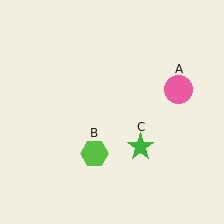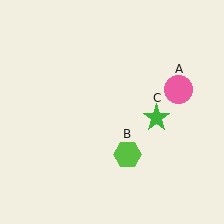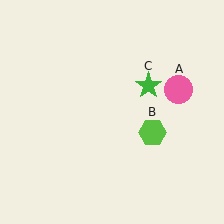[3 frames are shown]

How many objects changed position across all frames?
2 objects changed position: lime hexagon (object B), green star (object C).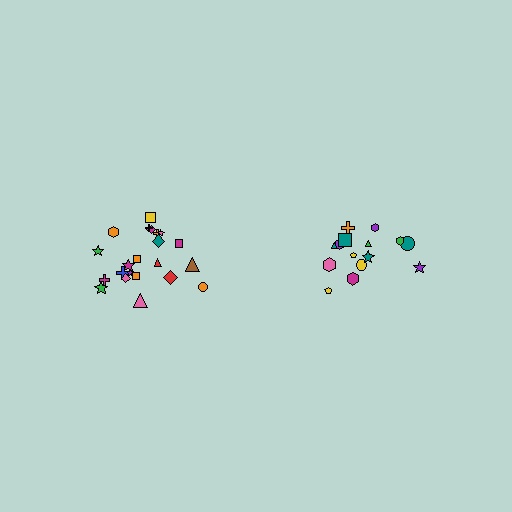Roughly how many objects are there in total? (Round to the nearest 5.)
Roughly 35 objects in total.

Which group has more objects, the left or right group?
The left group.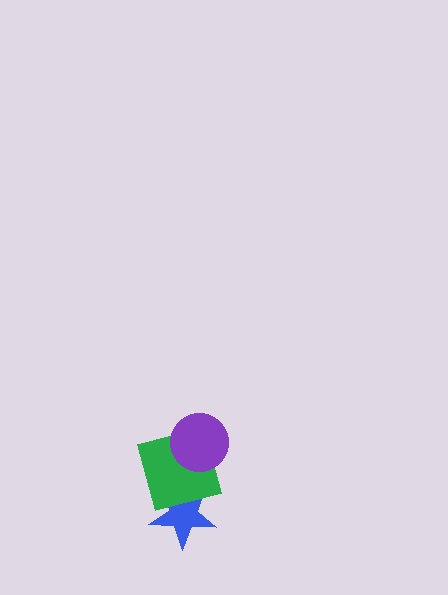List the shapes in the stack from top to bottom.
From top to bottom: the purple circle, the green square, the blue star.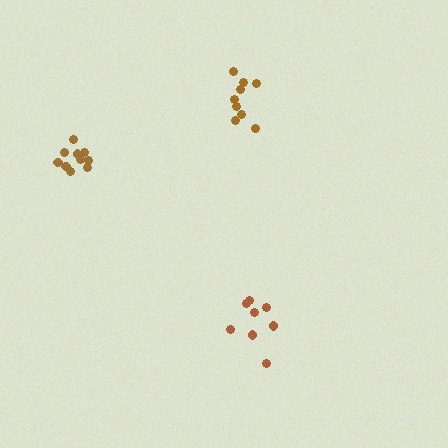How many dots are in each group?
Group 1: 9 dots, Group 2: 8 dots, Group 3: 10 dots (27 total).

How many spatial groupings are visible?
There are 3 spatial groupings.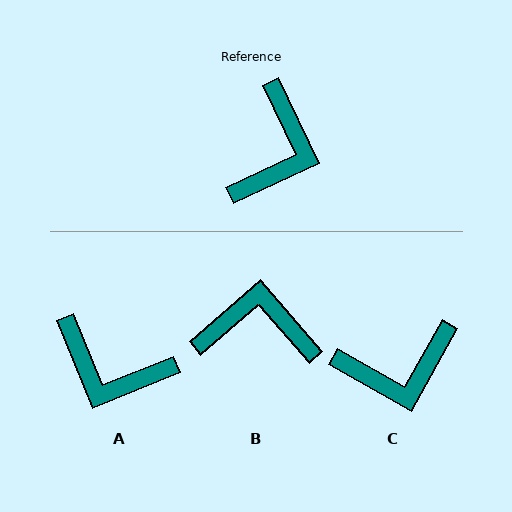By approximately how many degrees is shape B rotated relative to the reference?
Approximately 105 degrees counter-clockwise.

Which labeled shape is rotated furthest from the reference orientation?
B, about 105 degrees away.